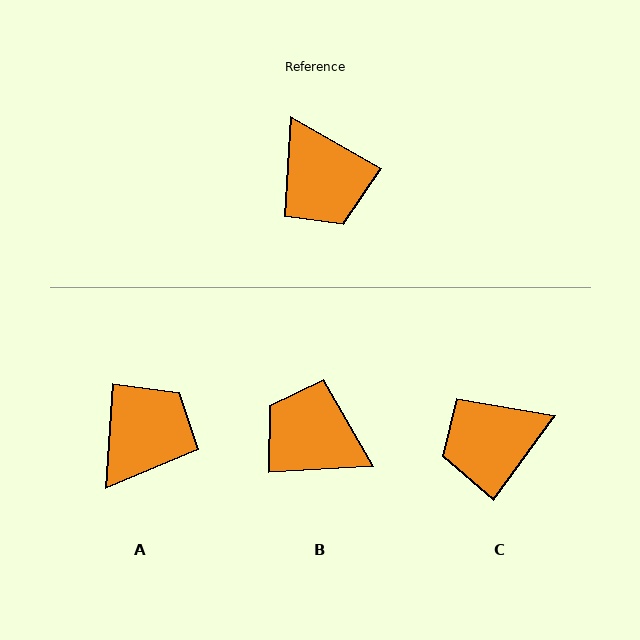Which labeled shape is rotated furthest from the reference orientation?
B, about 147 degrees away.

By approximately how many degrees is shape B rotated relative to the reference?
Approximately 147 degrees clockwise.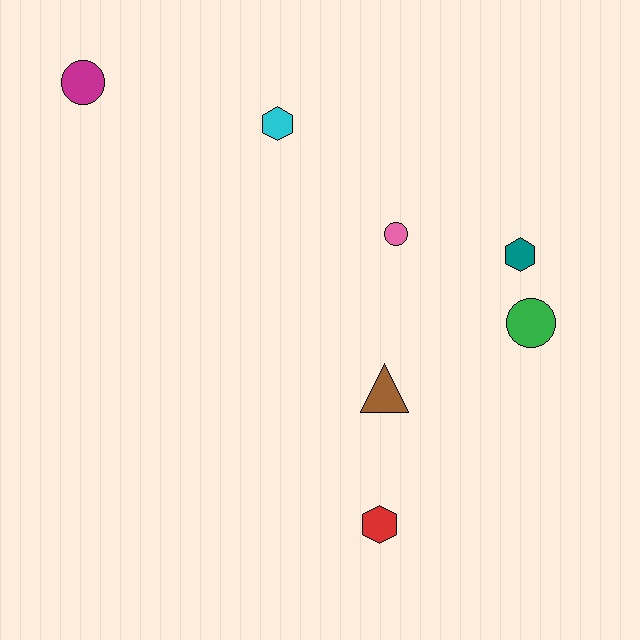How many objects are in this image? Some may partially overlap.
There are 7 objects.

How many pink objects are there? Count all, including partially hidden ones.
There is 1 pink object.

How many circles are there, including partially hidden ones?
There are 3 circles.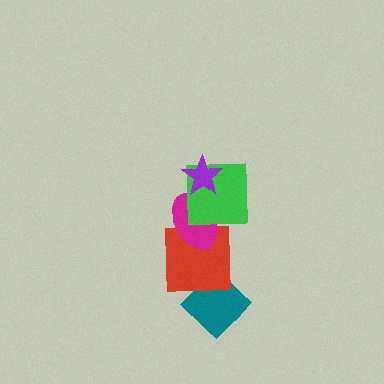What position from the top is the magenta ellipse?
The magenta ellipse is 3rd from the top.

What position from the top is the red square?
The red square is 4th from the top.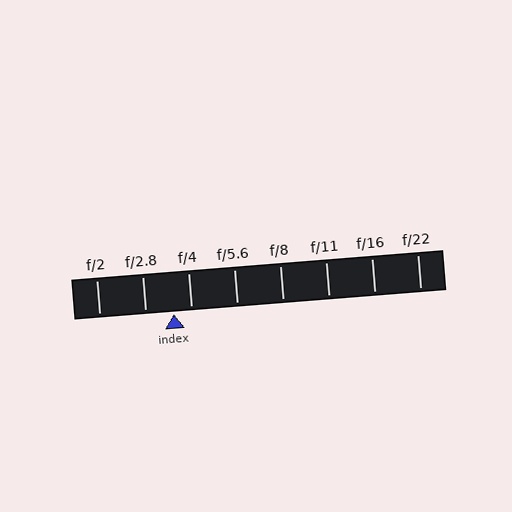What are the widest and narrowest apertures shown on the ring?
The widest aperture shown is f/2 and the narrowest is f/22.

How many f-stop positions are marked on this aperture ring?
There are 8 f-stop positions marked.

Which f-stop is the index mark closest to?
The index mark is closest to f/4.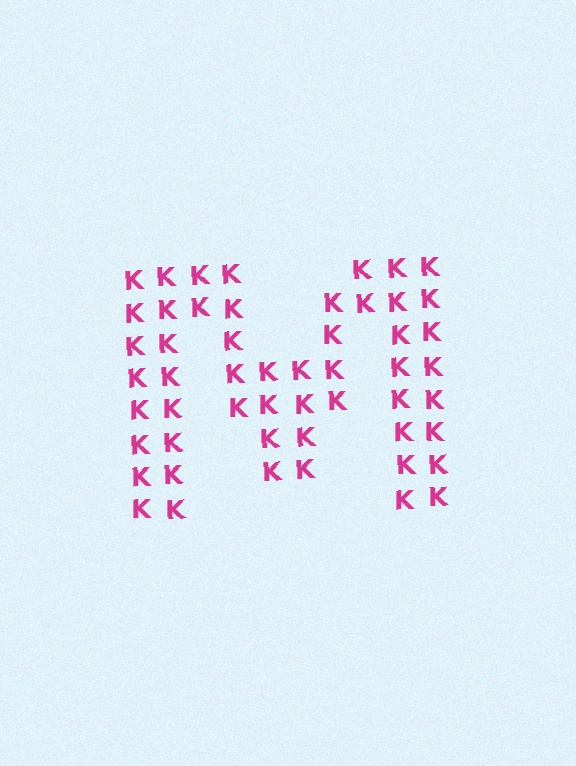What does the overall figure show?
The overall figure shows the letter M.